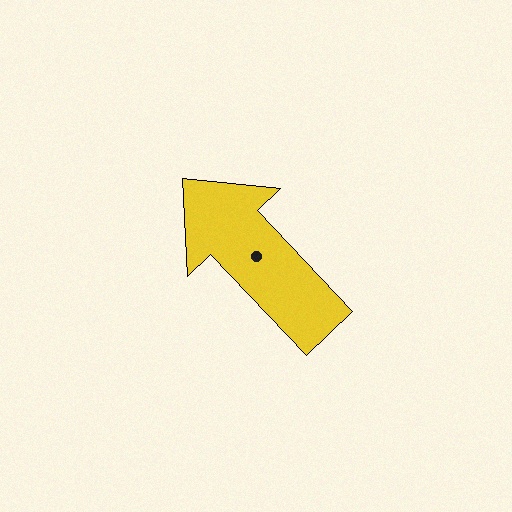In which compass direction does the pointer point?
Northwest.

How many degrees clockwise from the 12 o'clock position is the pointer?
Approximately 317 degrees.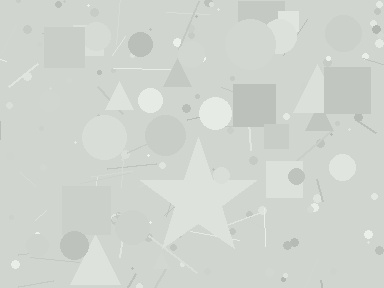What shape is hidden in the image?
A star is hidden in the image.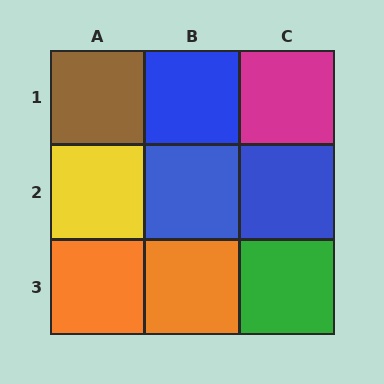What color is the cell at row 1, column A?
Brown.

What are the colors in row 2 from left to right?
Yellow, blue, blue.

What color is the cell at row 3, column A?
Orange.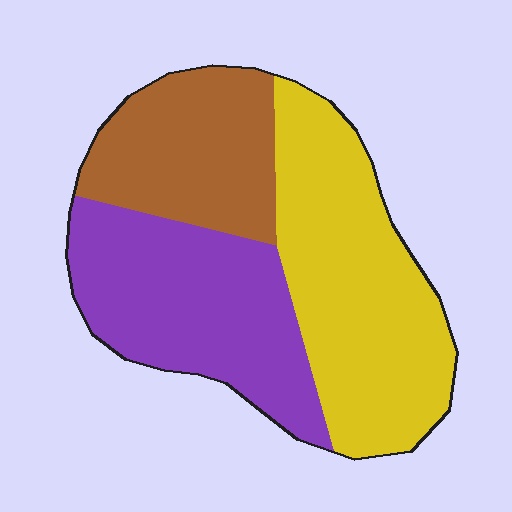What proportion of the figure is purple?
Purple covers about 35% of the figure.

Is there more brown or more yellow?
Yellow.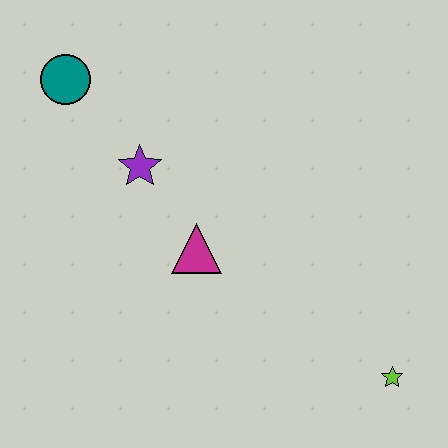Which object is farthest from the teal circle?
The lime star is farthest from the teal circle.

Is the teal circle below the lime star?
No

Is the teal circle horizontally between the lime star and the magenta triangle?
No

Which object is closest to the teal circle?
The purple star is closest to the teal circle.